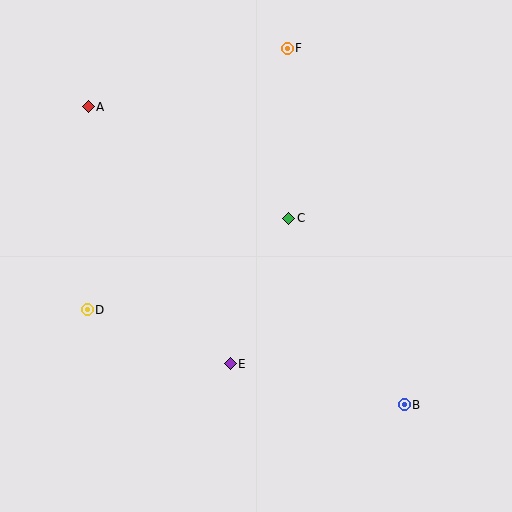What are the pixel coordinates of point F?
Point F is at (287, 48).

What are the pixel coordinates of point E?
Point E is at (230, 364).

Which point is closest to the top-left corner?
Point A is closest to the top-left corner.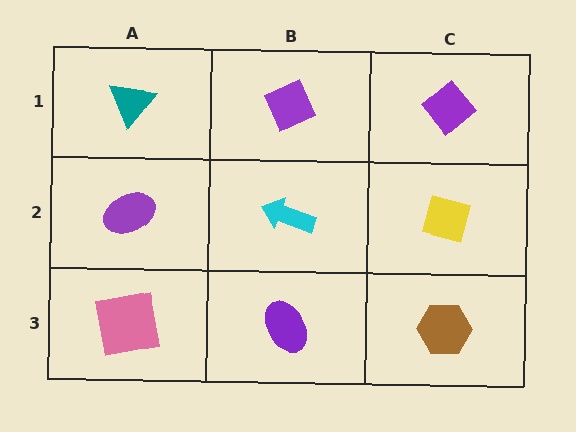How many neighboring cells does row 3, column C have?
2.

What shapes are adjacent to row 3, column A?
A purple ellipse (row 2, column A), a purple ellipse (row 3, column B).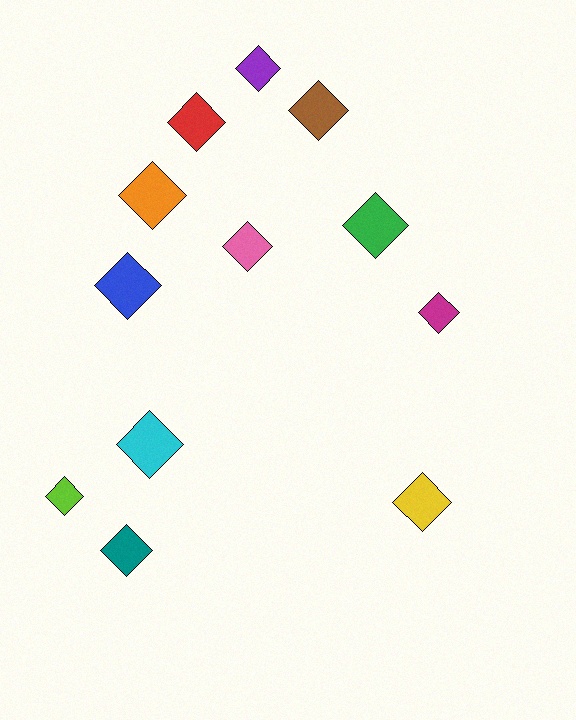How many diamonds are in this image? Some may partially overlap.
There are 12 diamonds.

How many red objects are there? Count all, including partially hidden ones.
There is 1 red object.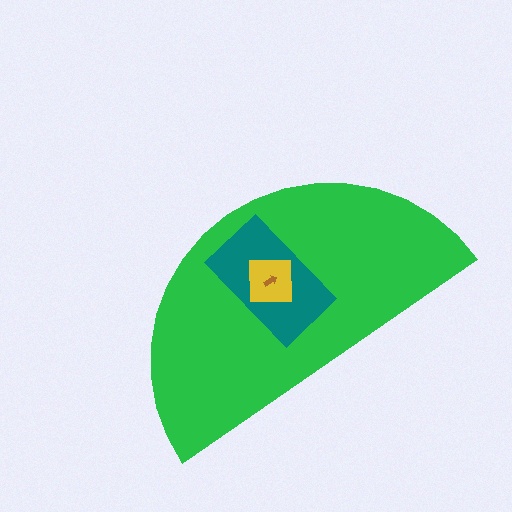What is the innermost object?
The brown arrow.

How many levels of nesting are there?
4.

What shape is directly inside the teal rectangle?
The yellow square.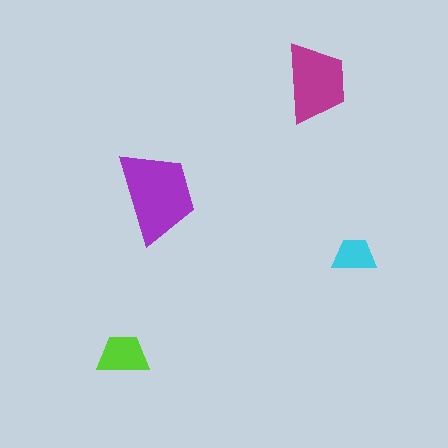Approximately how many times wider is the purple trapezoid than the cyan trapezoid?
About 2 times wider.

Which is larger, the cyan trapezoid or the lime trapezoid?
The lime one.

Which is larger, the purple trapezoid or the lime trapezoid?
The purple one.